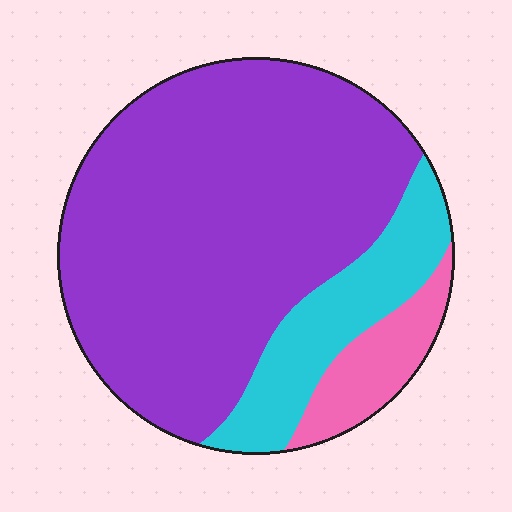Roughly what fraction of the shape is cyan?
Cyan takes up about one sixth (1/6) of the shape.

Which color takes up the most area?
Purple, at roughly 75%.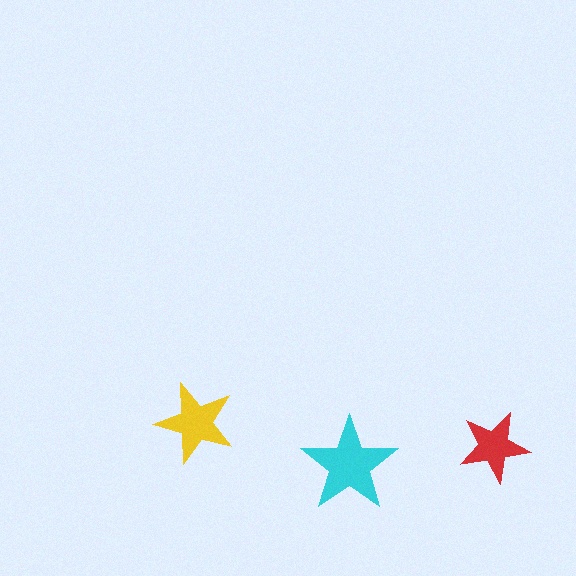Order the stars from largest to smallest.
the cyan one, the yellow one, the red one.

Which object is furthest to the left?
The yellow star is leftmost.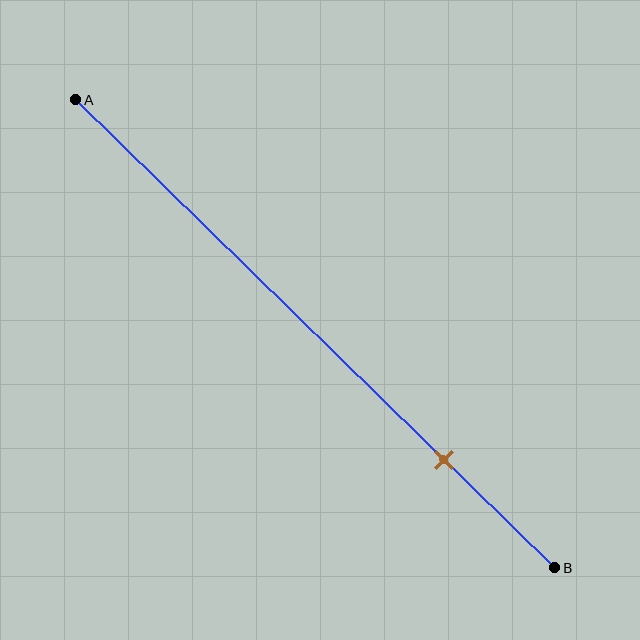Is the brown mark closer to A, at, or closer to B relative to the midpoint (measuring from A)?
The brown mark is closer to point B than the midpoint of segment AB.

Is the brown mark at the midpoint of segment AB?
No, the mark is at about 75% from A, not at the 50% midpoint.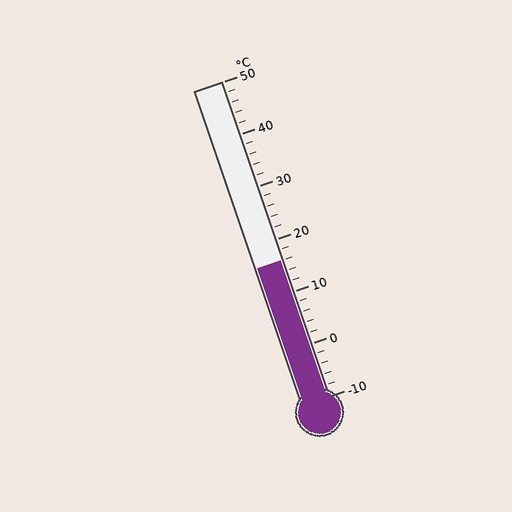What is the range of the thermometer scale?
The thermometer scale ranges from -10°C to 50°C.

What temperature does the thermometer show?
The thermometer shows approximately 16°C.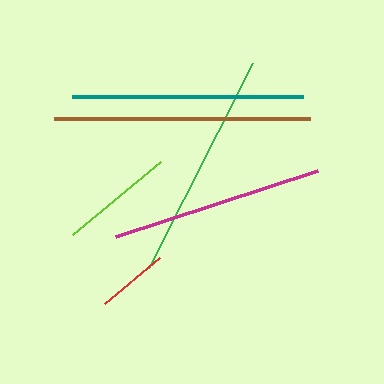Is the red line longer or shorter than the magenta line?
The magenta line is longer than the red line.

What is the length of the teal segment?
The teal segment is approximately 231 pixels long.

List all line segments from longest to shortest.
From longest to shortest: brown, teal, green, magenta, lime, red.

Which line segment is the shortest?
The red line is the shortest at approximately 72 pixels.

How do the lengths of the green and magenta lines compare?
The green and magenta lines are approximately the same length.